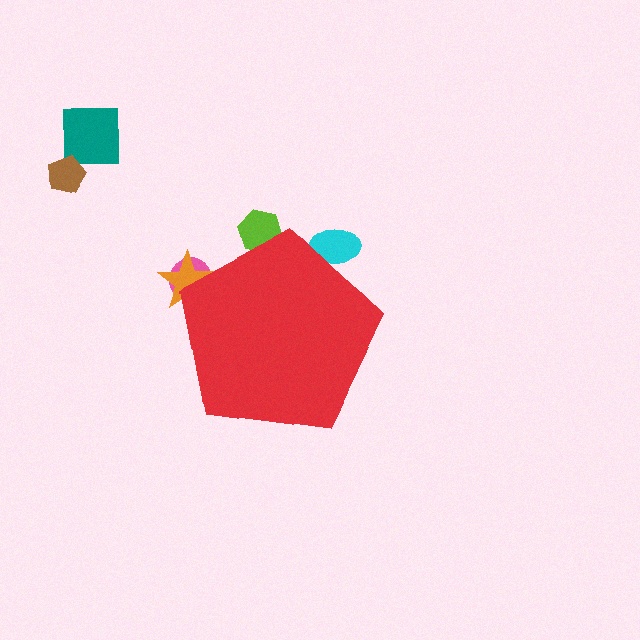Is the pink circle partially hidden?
Yes, the pink circle is partially hidden behind the red pentagon.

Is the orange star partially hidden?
Yes, the orange star is partially hidden behind the red pentagon.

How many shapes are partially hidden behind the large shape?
4 shapes are partially hidden.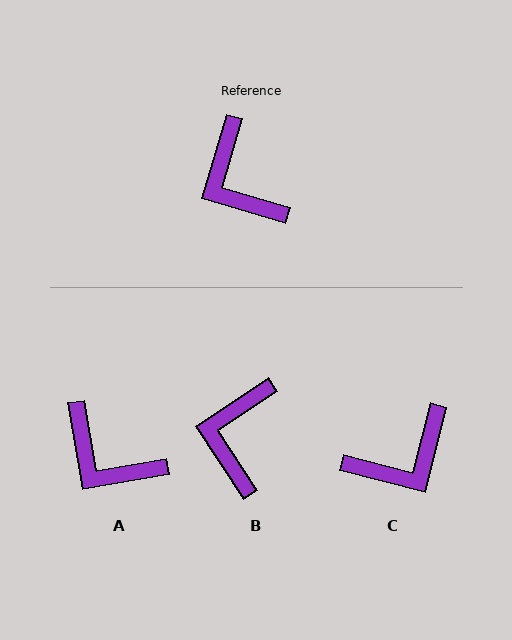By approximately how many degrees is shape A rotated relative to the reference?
Approximately 26 degrees counter-clockwise.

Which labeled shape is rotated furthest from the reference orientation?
C, about 92 degrees away.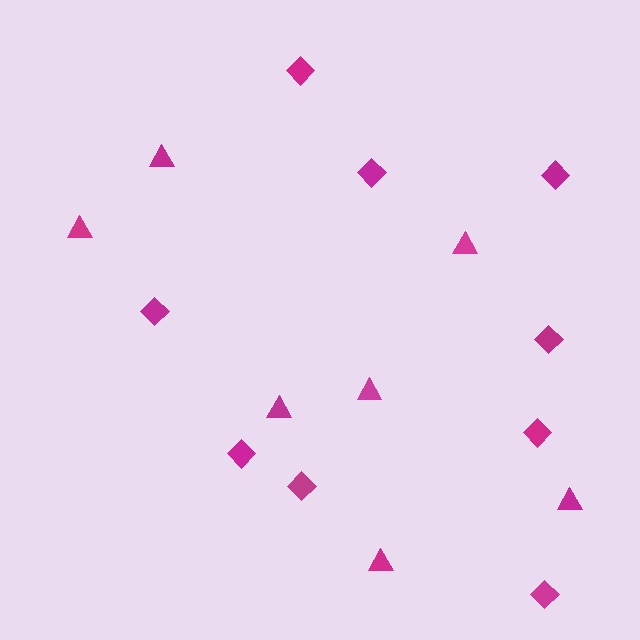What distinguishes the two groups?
There are 2 groups: one group of diamonds (9) and one group of triangles (7).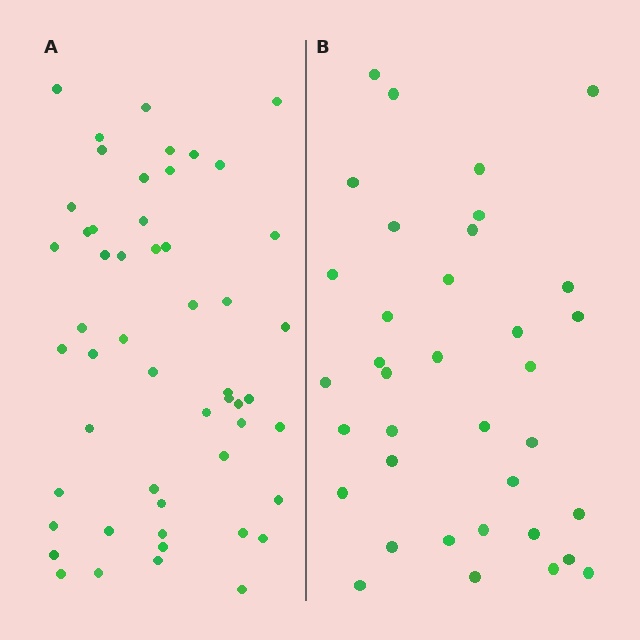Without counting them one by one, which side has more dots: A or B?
Region A (the left region) has more dots.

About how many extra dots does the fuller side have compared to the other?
Region A has approximately 15 more dots than region B.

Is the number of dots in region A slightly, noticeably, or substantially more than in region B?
Region A has noticeably more, but not dramatically so. The ratio is roughly 1.4 to 1.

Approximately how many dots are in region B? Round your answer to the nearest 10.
About 40 dots. (The exact count is 36, which rounds to 40.)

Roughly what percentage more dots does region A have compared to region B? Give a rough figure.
About 45% more.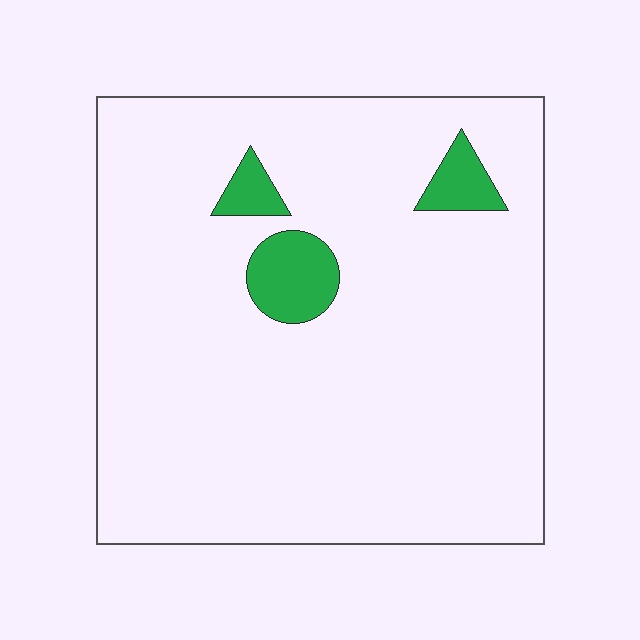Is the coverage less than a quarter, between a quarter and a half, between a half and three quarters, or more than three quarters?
Less than a quarter.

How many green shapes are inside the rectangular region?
3.